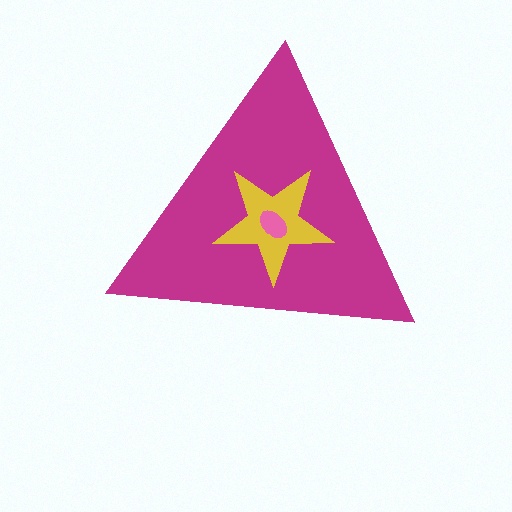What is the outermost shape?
The magenta triangle.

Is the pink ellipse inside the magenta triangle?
Yes.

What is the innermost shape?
The pink ellipse.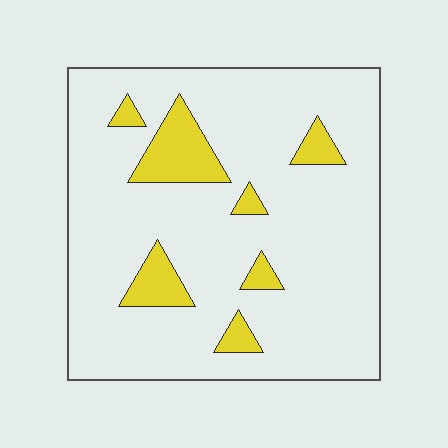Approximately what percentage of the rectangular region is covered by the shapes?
Approximately 15%.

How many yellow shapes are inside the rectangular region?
7.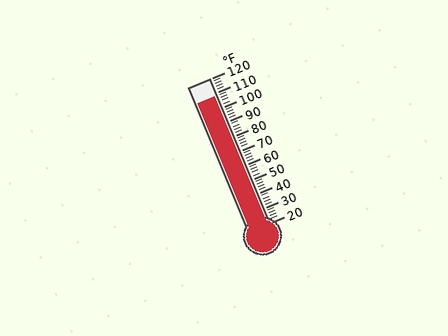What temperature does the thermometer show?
The thermometer shows approximately 108°F.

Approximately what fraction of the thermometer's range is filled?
The thermometer is filled to approximately 90% of its range.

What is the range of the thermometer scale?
The thermometer scale ranges from 20°F to 120°F.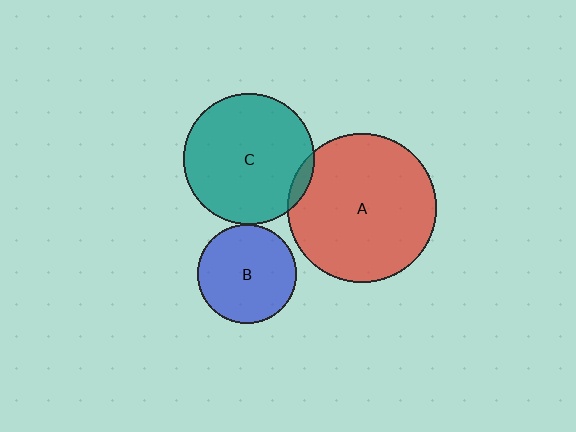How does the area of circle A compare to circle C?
Approximately 1.3 times.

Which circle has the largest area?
Circle A (red).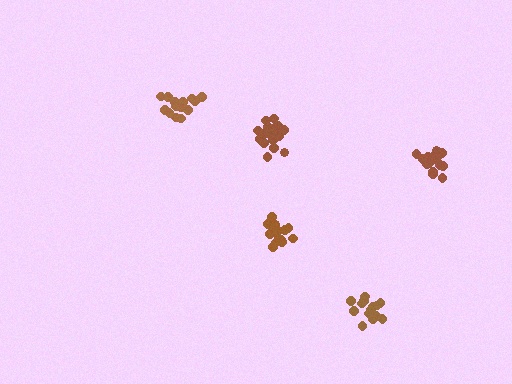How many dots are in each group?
Group 1: 15 dots, Group 2: 15 dots, Group 3: 19 dots, Group 4: 16 dots, Group 5: 14 dots (79 total).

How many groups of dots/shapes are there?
There are 5 groups.